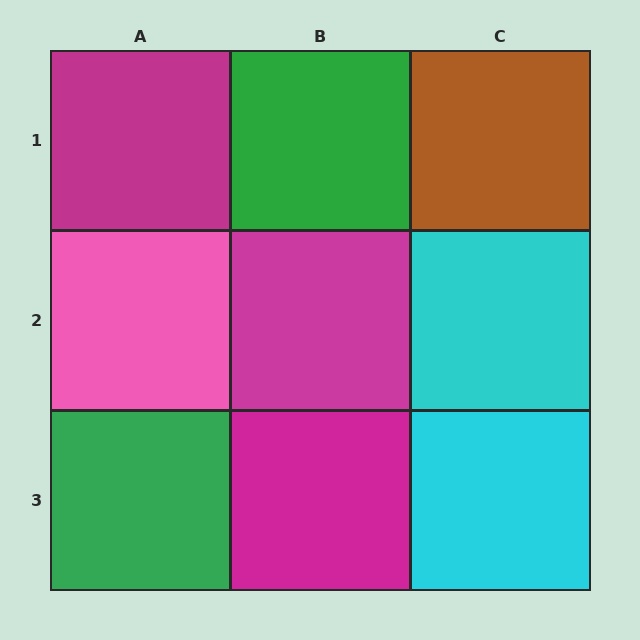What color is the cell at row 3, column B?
Magenta.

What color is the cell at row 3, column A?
Green.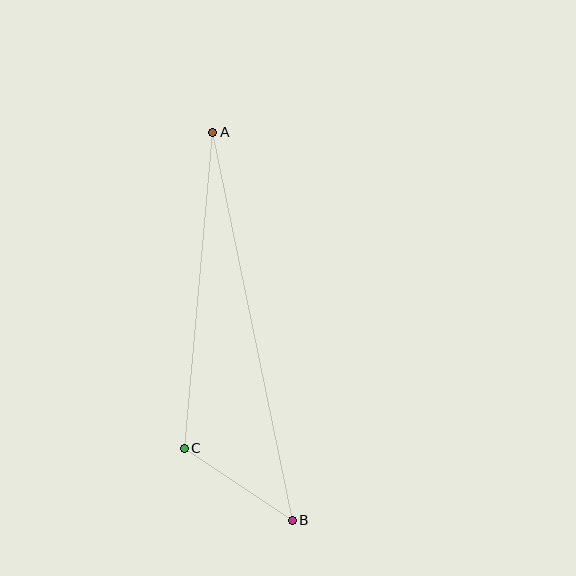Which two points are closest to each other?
Points B and C are closest to each other.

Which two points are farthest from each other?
Points A and B are farthest from each other.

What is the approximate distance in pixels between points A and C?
The distance between A and C is approximately 317 pixels.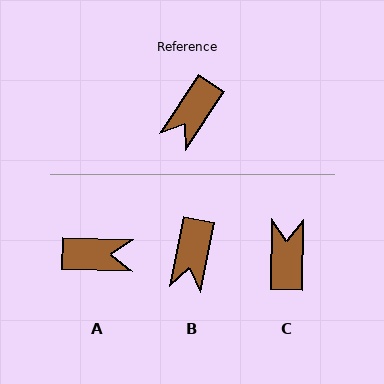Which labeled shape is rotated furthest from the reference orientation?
C, about 147 degrees away.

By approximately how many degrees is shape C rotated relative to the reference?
Approximately 147 degrees clockwise.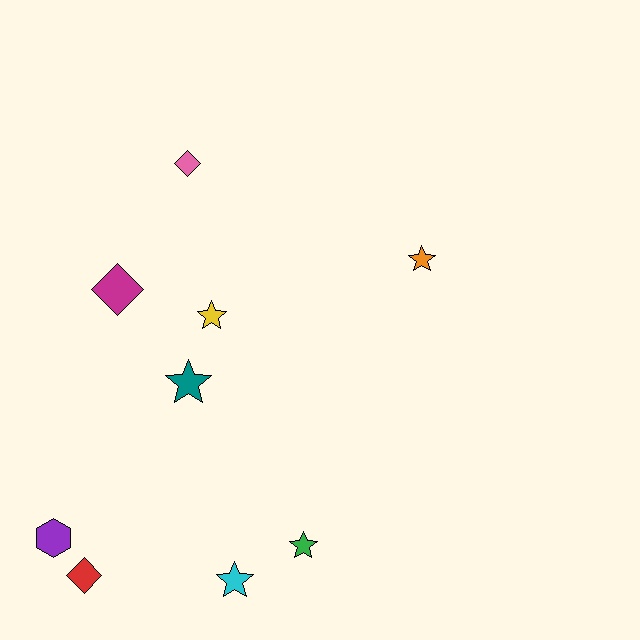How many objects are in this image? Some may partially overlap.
There are 9 objects.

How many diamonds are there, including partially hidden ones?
There are 3 diamonds.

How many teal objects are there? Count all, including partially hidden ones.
There is 1 teal object.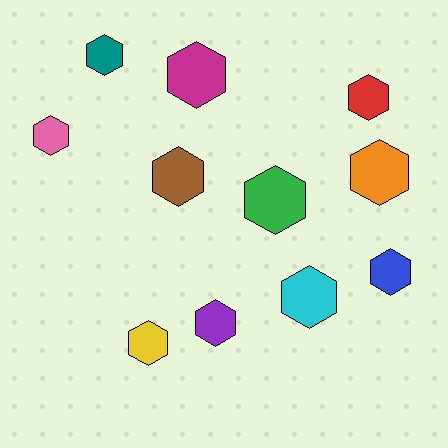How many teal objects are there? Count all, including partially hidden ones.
There is 1 teal object.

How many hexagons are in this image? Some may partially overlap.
There are 11 hexagons.